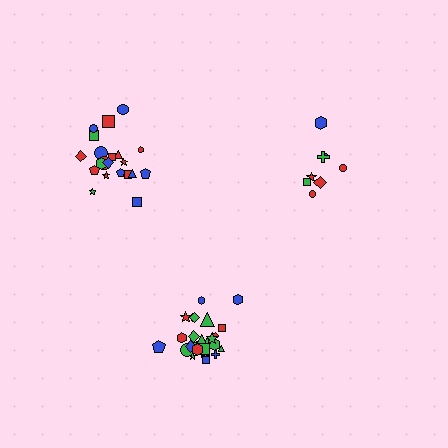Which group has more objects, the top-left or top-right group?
The top-left group.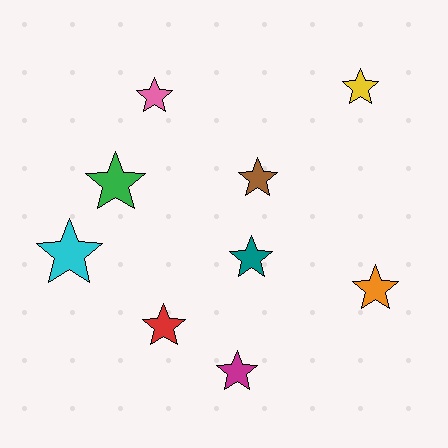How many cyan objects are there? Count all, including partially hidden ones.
There is 1 cyan object.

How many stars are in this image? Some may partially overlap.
There are 9 stars.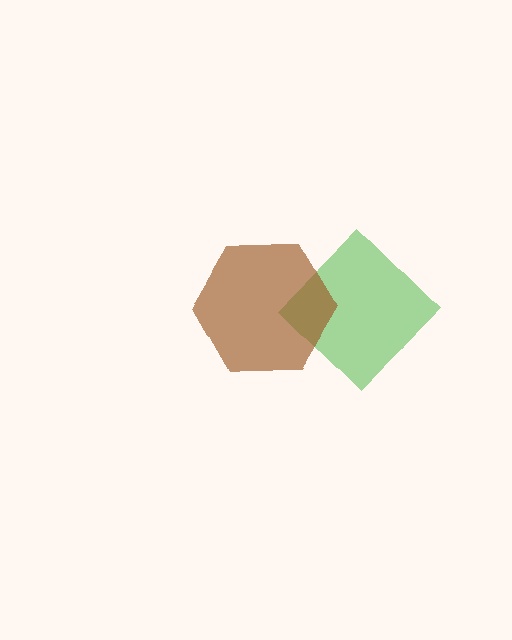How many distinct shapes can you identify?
There are 2 distinct shapes: a green diamond, a brown hexagon.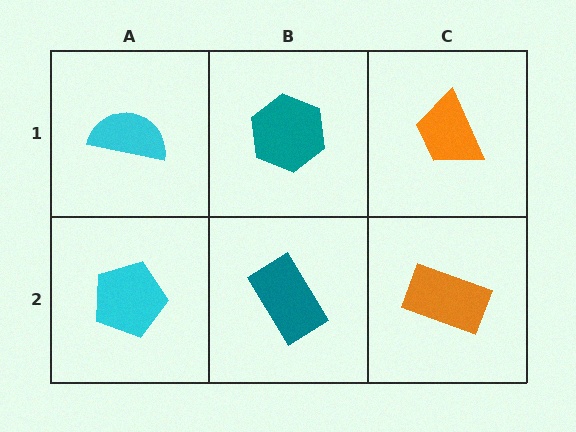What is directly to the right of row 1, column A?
A teal hexagon.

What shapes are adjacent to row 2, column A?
A cyan semicircle (row 1, column A), a teal rectangle (row 2, column B).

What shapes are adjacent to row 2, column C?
An orange trapezoid (row 1, column C), a teal rectangle (row 2, column B).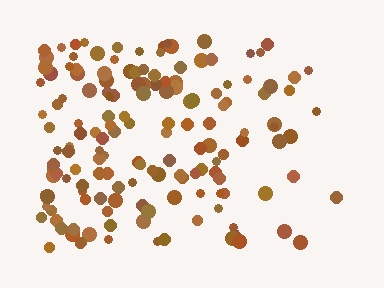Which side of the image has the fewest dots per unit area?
The right.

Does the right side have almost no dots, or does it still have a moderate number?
Still a moderate number, just noticeably fewer than the left.